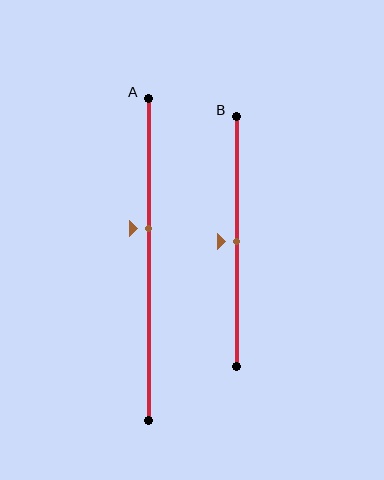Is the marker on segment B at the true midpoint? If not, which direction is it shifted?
Yes, the marker on segment B is at the true midpoint.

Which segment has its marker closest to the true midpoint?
Segment B has its marker closest to the true midpoint.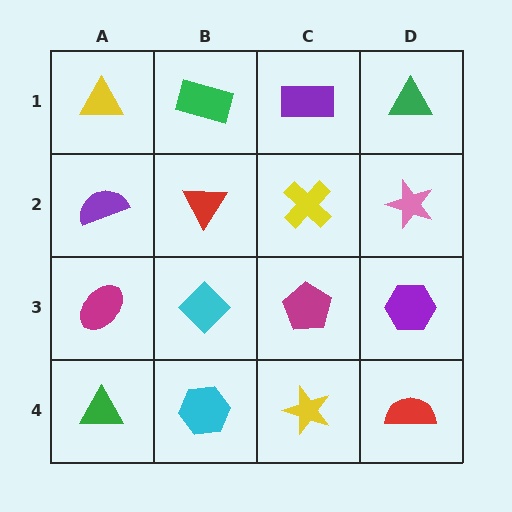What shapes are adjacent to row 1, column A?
A purple semicircle (row 2, column A), a green rectangle (row 1, column B).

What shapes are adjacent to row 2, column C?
A purple rectangle (row 1, column C), a magenta pentagon (row 3, column C), a red triangle (row 2, column B), a pink star (row 2, column D).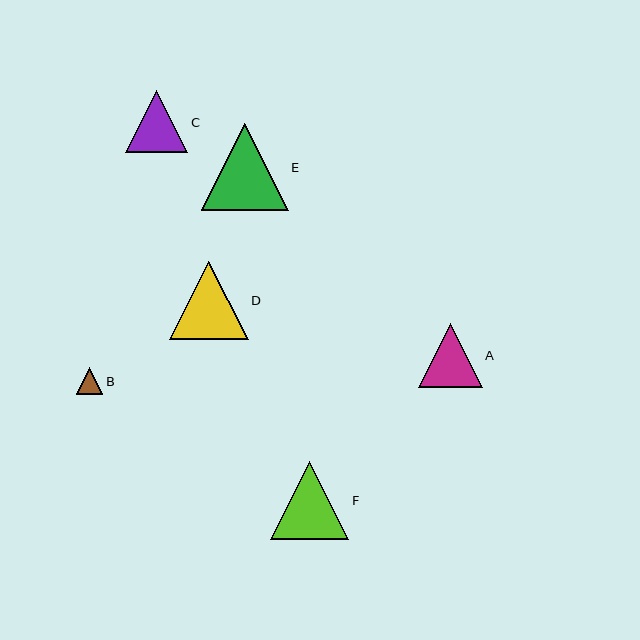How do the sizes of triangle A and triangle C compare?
Triangle A and triangle C are approximately the same size.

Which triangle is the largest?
Triangle E is the largest with a size of approximately 87 pixels.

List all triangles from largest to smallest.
From largest to smallest: E, D, F, A, C, B.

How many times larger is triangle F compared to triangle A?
Triangle F is approximately 1.2 times the size of triangle A.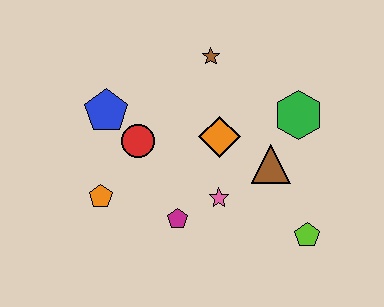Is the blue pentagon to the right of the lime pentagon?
No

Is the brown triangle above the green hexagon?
No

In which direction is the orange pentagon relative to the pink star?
The orange pentagon is to the left of the pink star.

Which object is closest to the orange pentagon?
The red circle is closest to the orange pentagon.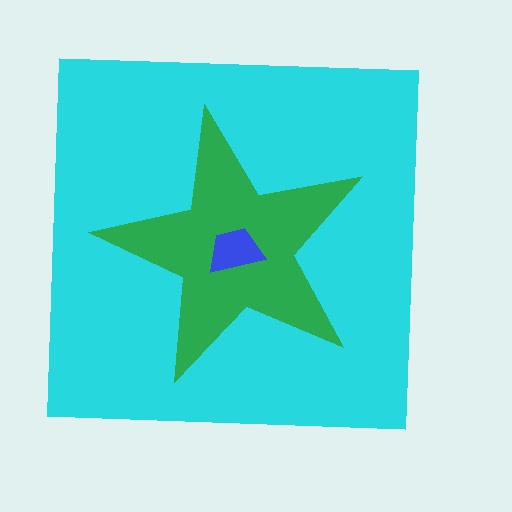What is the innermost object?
The blue trapezoid.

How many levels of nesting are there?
3.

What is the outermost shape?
The cyan square.